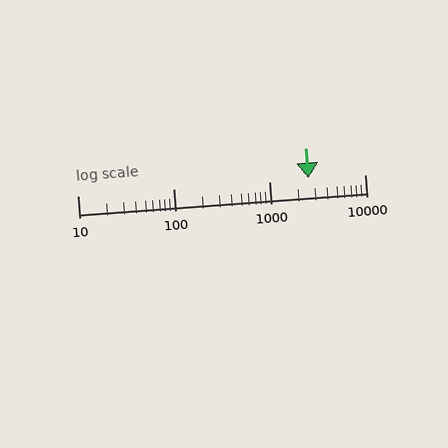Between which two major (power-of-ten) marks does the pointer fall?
The pointer is between 1000 and 10000.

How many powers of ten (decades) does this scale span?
The scale spans 3 decades, from 10 to 10000.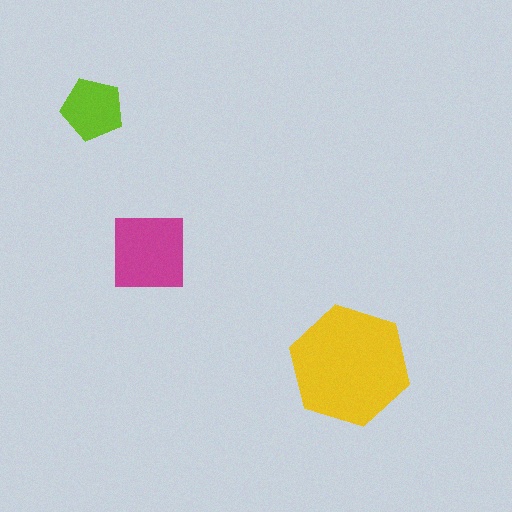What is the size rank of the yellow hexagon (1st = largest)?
1st.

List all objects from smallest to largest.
The lime pentagon, the magenta square, the yellow hexagon.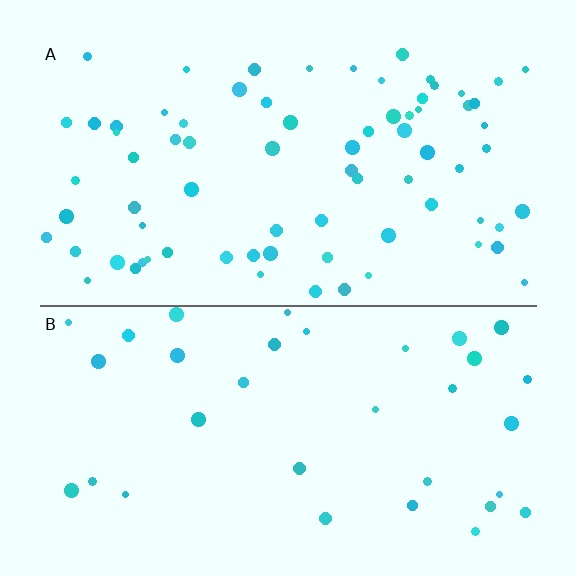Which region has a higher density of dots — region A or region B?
A (the top).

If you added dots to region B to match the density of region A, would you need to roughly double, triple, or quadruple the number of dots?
Approximately double.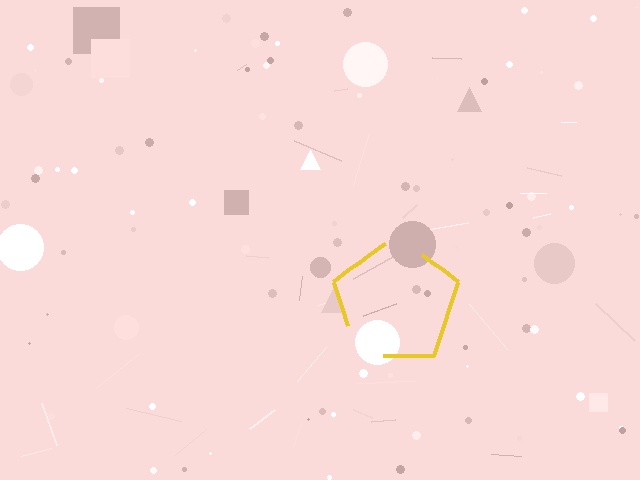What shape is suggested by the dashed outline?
The dashed outline suggests a pentagon.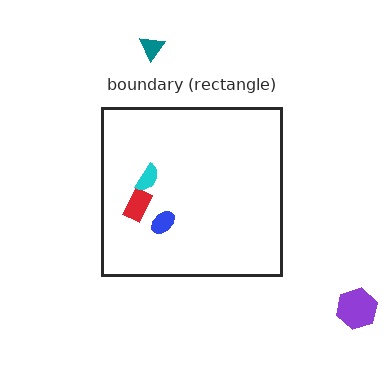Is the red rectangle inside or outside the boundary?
Inside.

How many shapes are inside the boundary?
3 inside, 2 outside.